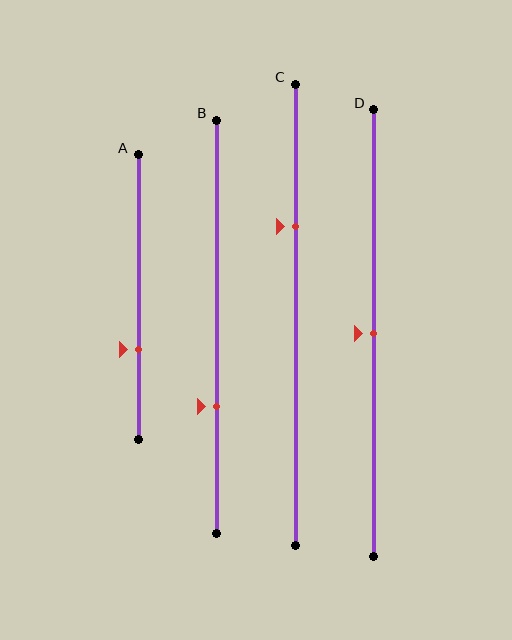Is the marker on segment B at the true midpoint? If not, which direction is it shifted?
No, the marker on segment B is shifted downward by about 19% of the segment length.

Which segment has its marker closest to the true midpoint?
Segment D has its marker closest to the true midpoint.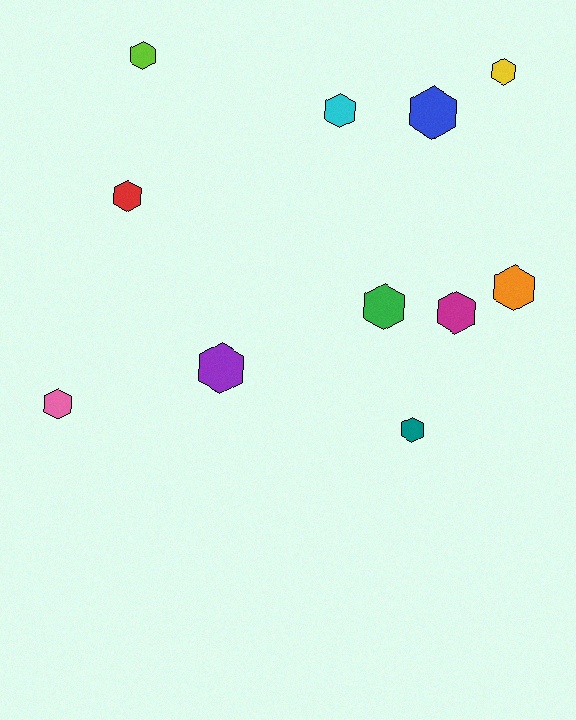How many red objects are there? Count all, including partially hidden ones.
There is 1 red object.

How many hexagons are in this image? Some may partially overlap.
There are 11 hexagons.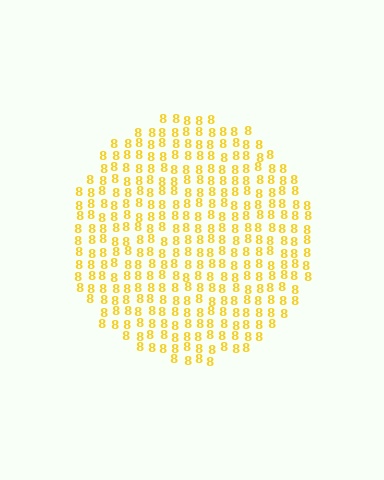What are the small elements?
The small elements are digit 8's.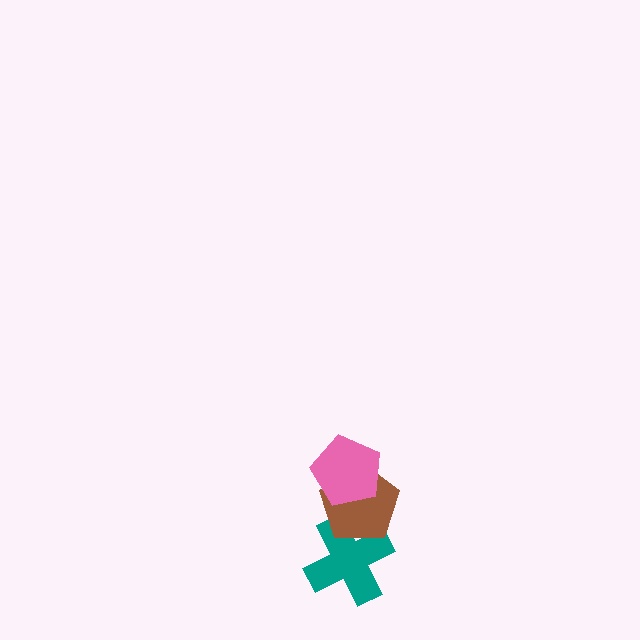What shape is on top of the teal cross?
The brown pentagon is on top of the teal cross.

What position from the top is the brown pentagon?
The brown pentagon is 2nd from the top.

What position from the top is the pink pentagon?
The pink pentagon is 1st from the top.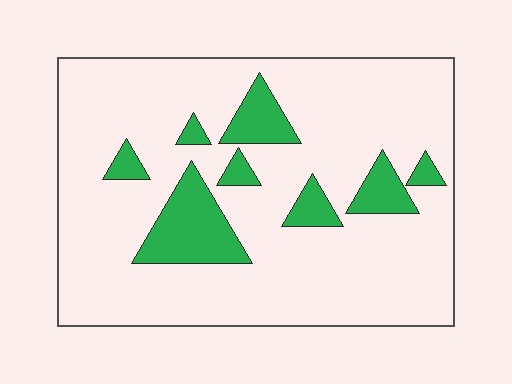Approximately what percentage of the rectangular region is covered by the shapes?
Approximately 15%.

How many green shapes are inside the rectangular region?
8.